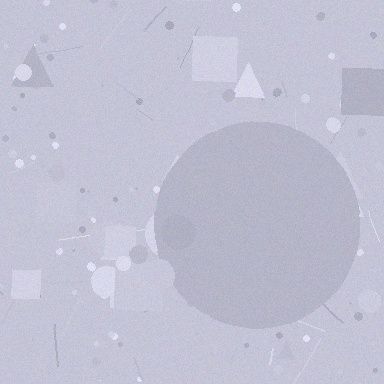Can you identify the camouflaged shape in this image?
The camouflaged shape is a circle.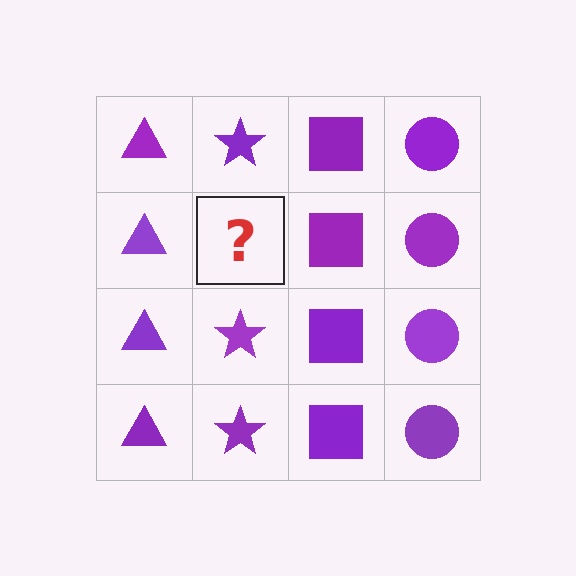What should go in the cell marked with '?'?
The missing cell should contain a purple star.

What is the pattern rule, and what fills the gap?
The rule is that each column has a consistent shape. The gap should be filled with a purple star.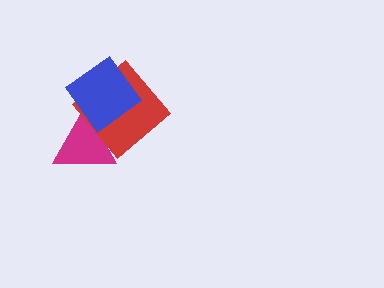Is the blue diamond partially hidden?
No, no other shape covers it.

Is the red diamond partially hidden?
Yes, it is partially covered by another shape.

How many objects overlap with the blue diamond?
2 objects overlap with the blue diamond.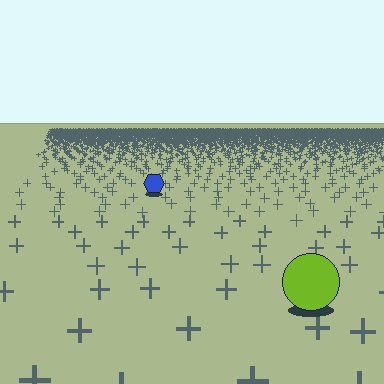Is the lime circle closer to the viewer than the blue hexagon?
Yes. The lime circle is closer — you can tell from the texture gradient: the ground texture is coarser near it.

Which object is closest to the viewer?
The lime circle is closest. The texture marks near it are larger and more spread out.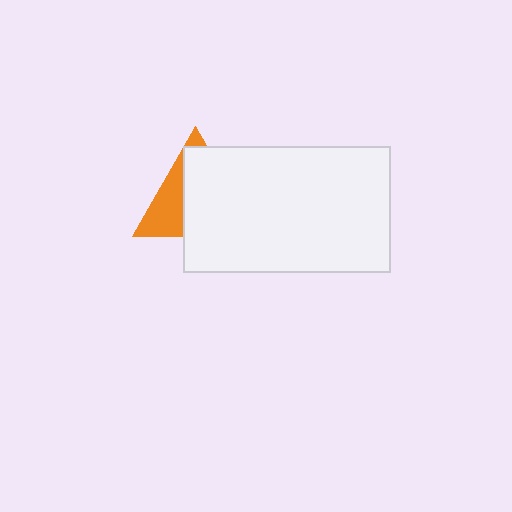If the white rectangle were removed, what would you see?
You would see the complete orange triangle.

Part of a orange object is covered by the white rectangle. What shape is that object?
It is a triangle.